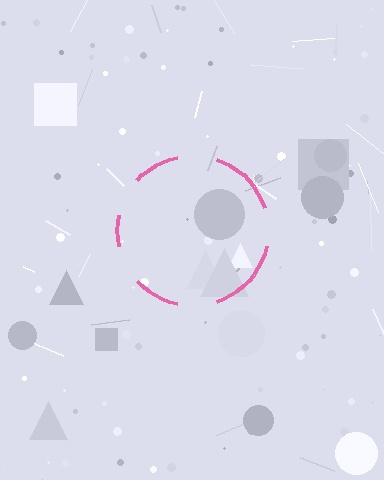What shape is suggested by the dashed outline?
The dashed outline suggests a circle.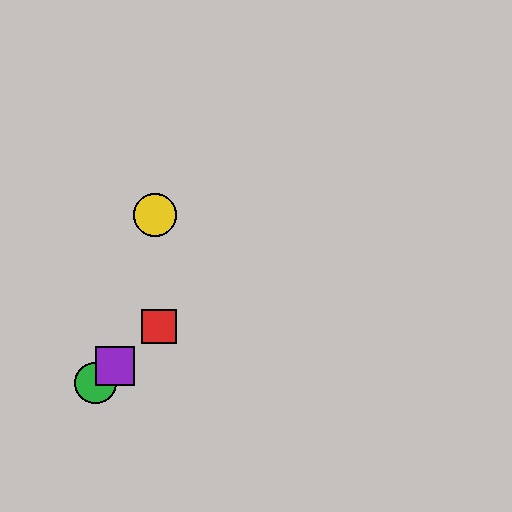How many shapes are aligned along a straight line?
4 shapes (the red square, the blue square, the green circle, the purple square) are aligned along a straight line.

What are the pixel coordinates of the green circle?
The green circle is at (96, 383).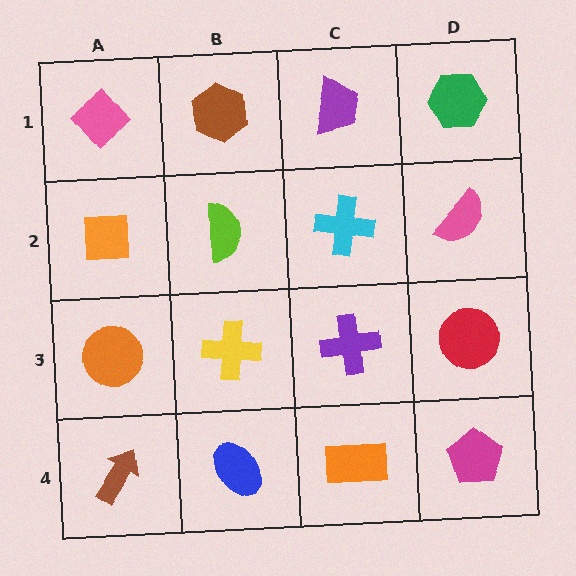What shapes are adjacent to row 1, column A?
An orange square (row 2, column A), a brown hexagon (row 1, column B).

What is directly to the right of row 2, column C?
A pink semicircle.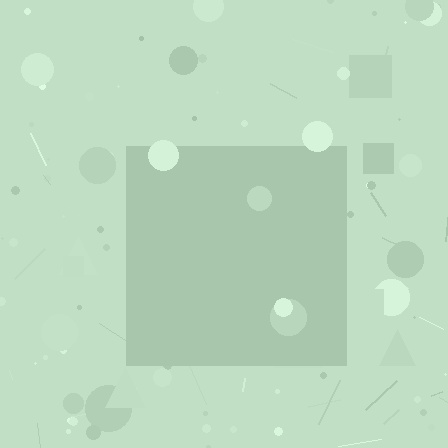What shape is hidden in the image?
A square is hidden in the image.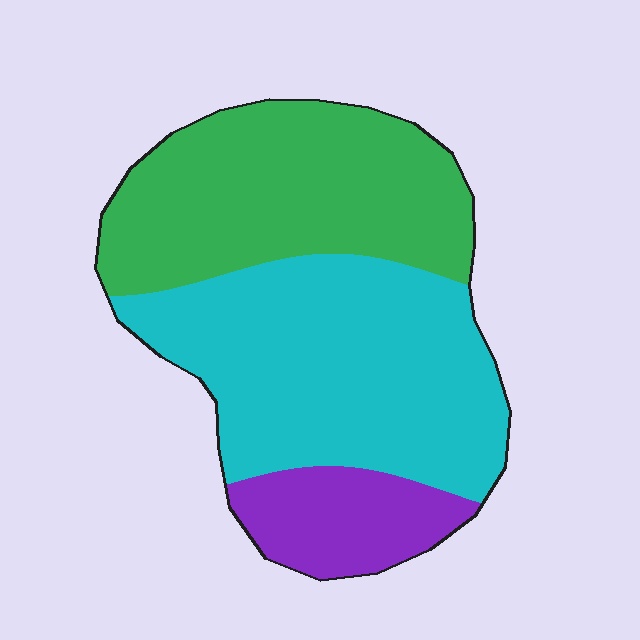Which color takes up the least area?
Purple, at roughly 15%.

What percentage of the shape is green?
Green takes up about three eighths (3/8) of the shape.